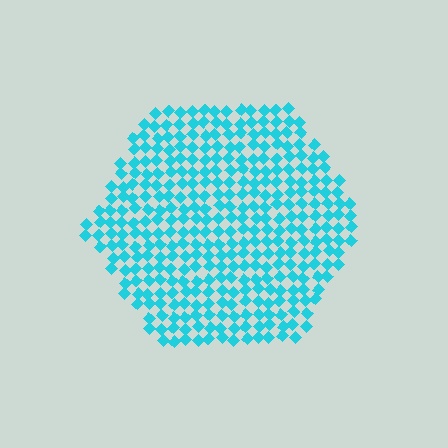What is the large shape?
The large shape is a hexagon.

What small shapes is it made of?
It is made of small diamonds.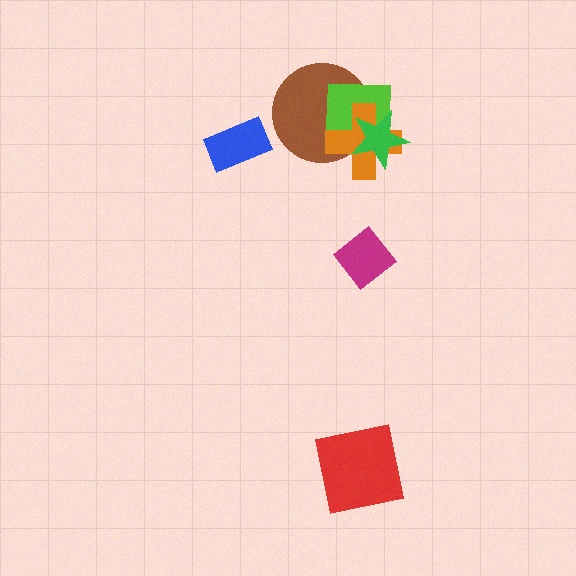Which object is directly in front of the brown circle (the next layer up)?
The lime square is directly in front of the brown circle.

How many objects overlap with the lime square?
3 objects overlap with the lime square.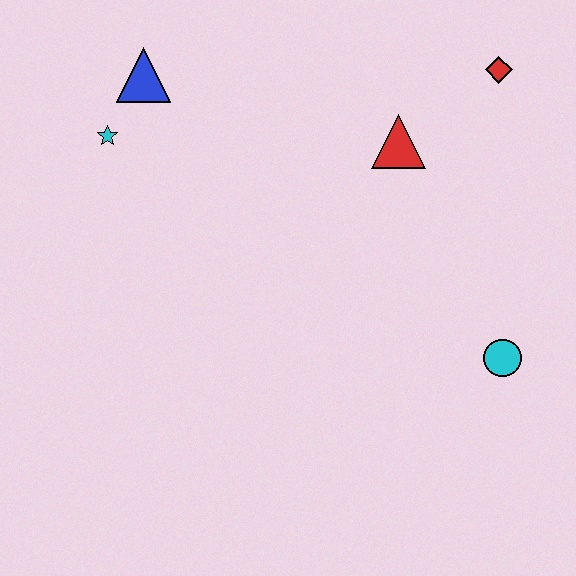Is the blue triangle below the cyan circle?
No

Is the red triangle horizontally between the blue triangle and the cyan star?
No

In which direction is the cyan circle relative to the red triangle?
The cyan circle is below the red triangle.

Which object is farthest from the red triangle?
The cyan star is farthest from the red triangle.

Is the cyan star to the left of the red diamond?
Yes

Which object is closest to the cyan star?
The blue triangle is closest to the cyan star.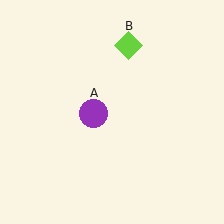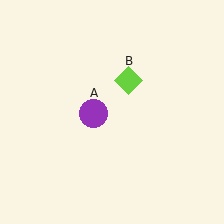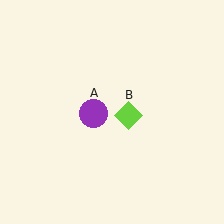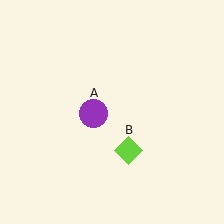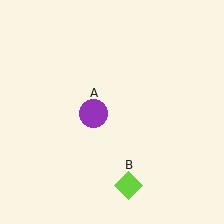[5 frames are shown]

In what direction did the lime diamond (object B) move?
The lime diamond (object B) moved down.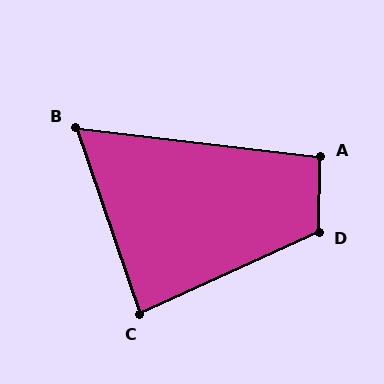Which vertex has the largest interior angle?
D, at approximately 116 degrees.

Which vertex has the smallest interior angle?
B, at approximately 64 degrees.